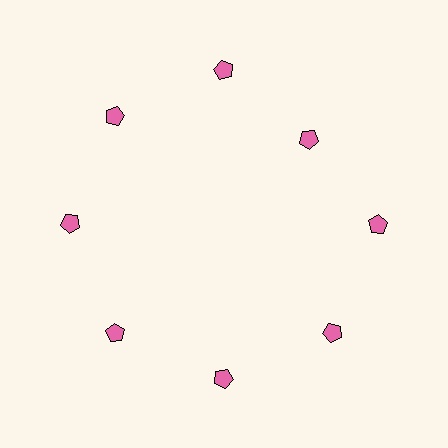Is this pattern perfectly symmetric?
No. The 8 pink pentagons are arranged in a ring, but one element near the 2 o'clock position is pulled inward toward the center, breaking the 8-fold rotational symmetry.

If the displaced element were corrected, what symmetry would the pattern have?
It would have 8-fold rotational symmetry — the pattern would map onto itself every 45 degrees.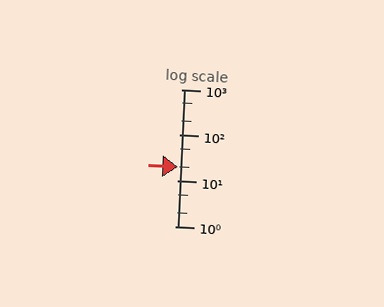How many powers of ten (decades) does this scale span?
The scale spans 3 decades, from 1 to 1000.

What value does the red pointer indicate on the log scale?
The pointer indicates approximately 20.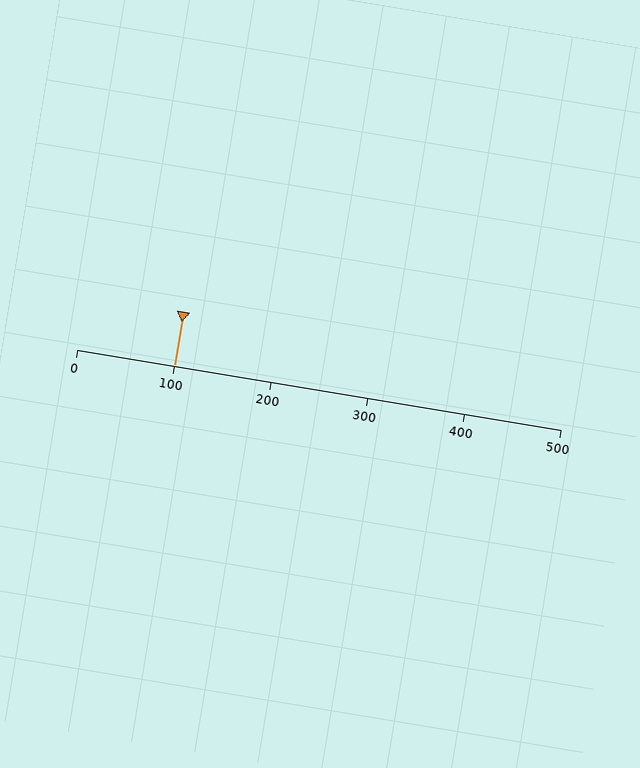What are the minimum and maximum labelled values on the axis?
The axis runs from 0 to 500.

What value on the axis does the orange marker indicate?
The marker indicates approximately 100.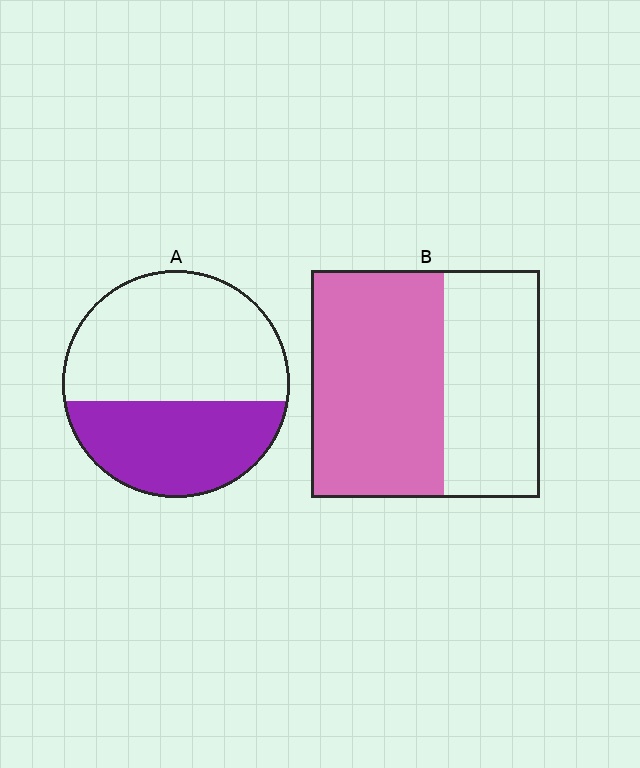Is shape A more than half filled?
No.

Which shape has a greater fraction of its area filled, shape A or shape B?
Shape B.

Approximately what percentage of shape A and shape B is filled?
A is approximately 40% and B is approximately 60%.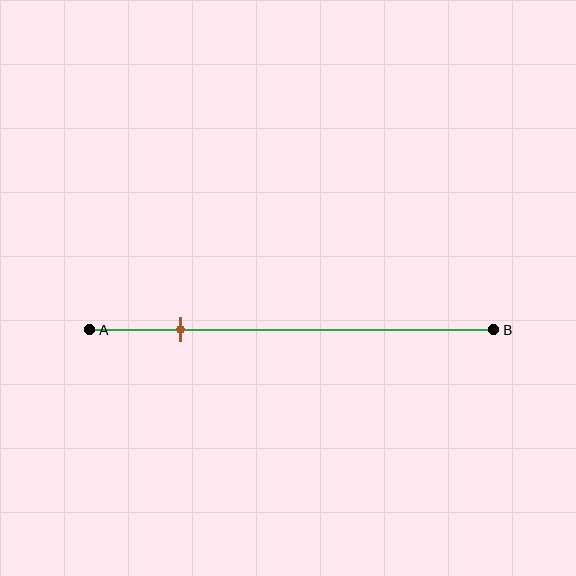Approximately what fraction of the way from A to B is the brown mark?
The brown mark is approximately 20% of the way from A to B.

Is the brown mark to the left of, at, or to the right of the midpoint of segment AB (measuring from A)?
The brown mark is to the left of the midpoint of segment AB.